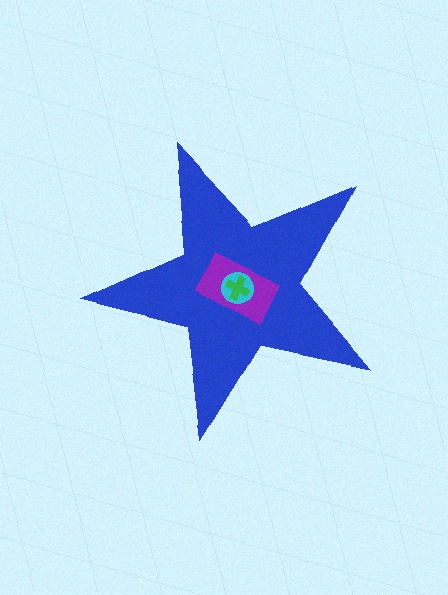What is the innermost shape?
The green cross.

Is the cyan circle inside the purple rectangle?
Yes.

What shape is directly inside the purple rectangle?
The cyan circle.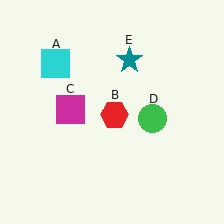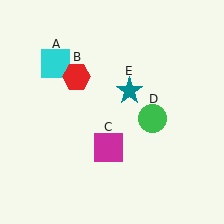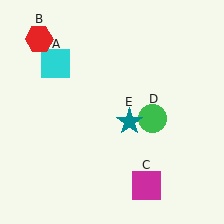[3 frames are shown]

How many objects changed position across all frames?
3 objects changed position: red hexagon (object B), magenta square (object C), teal star (object E).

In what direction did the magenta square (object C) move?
The magenta square (object C) moved down and to the right.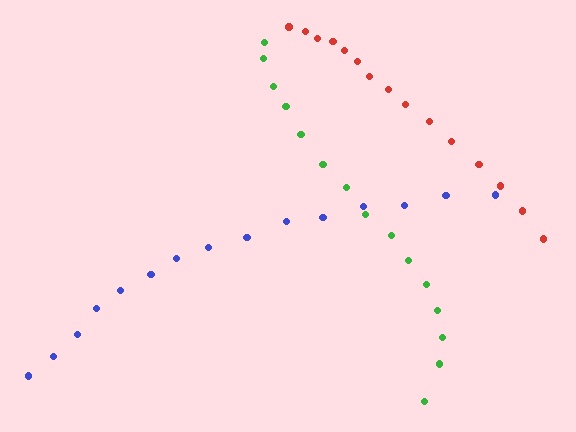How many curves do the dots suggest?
There are 3 distinct paths.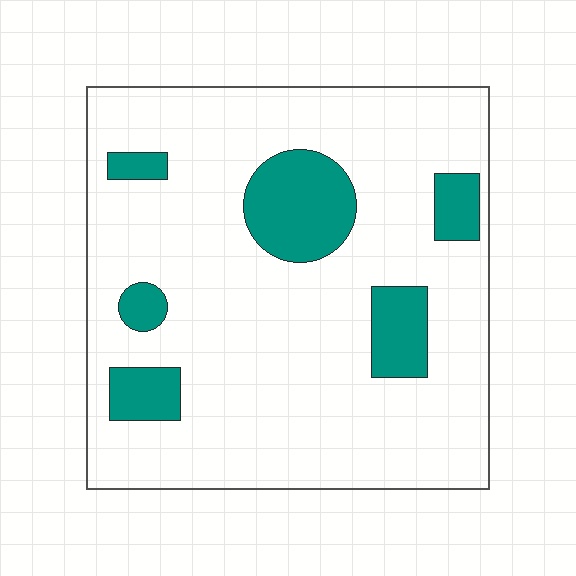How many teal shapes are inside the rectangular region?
6.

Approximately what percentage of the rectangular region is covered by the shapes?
Approximately 15%.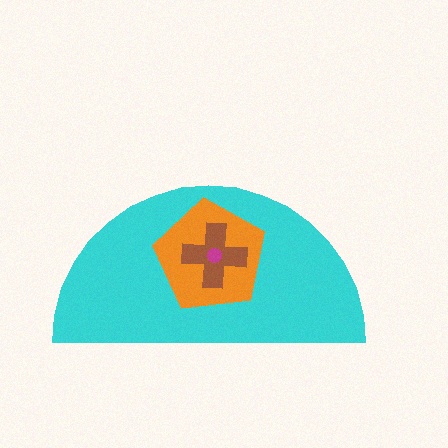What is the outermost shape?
The cyan semicircle.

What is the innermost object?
The magenta circle.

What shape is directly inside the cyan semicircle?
The orange pentagon.